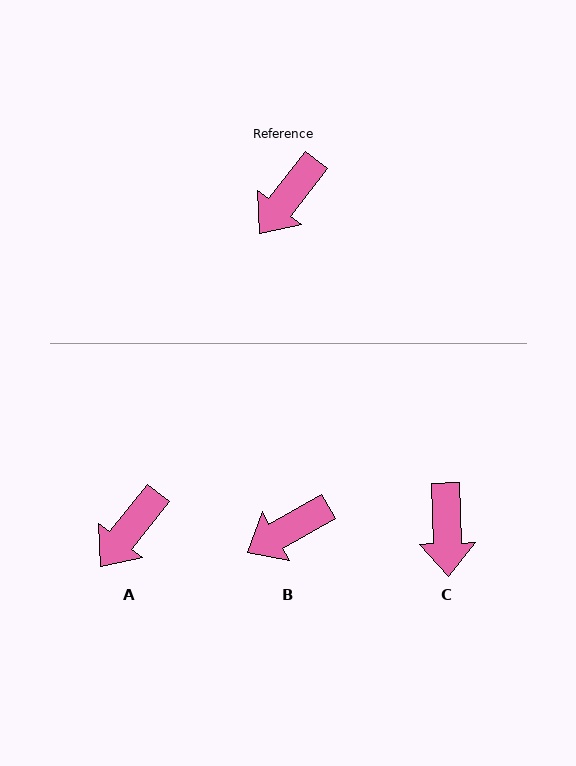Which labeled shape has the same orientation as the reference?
A.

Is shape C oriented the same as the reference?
No, it is off by about 40 degrees.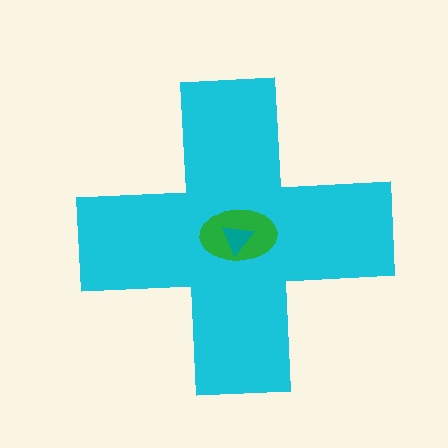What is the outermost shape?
The cyan cross.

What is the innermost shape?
The teal triangle.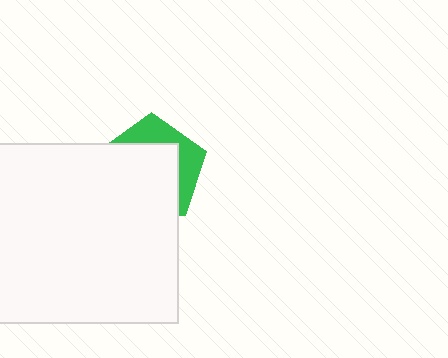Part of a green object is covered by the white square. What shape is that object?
It is a pentagon.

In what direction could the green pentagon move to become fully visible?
The green pentagon could move toward the upper-right. That would shift it out from behind the white square entirely.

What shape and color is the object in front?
The object in front is a white square.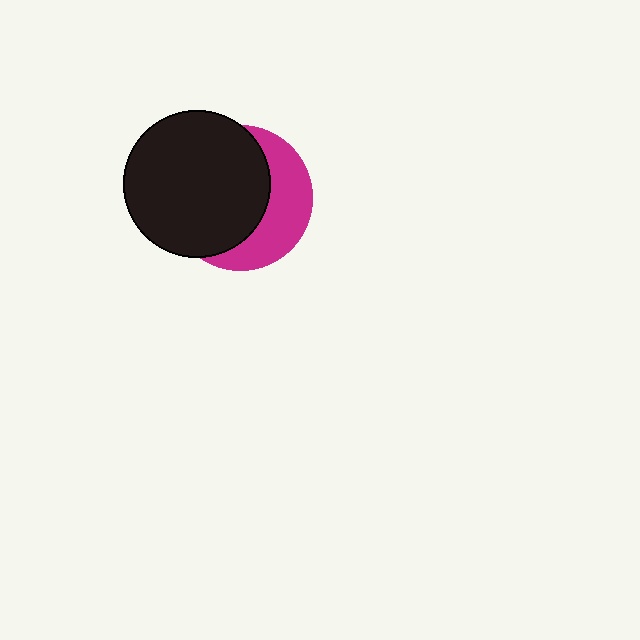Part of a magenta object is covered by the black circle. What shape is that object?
It is a circle.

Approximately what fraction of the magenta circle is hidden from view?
Roughly 62% of the magenta circle is hidden behind the black circle.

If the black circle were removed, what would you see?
You would see the complete magenta circle.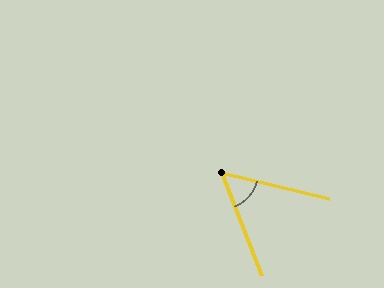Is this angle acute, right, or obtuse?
It is acute.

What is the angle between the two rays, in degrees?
Approximately 55 degrees.